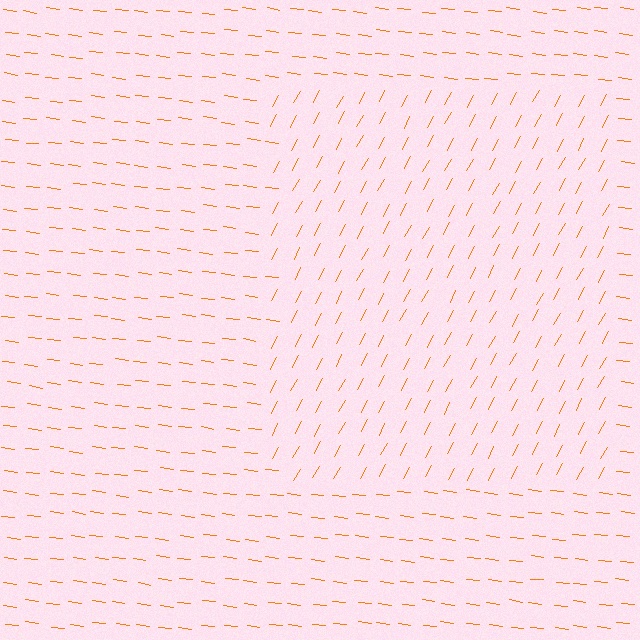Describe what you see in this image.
The image is filled with small orange line segments. A rectangle region in the image has lines oriented differently from the surrounding lines, creating a visible texture boundary.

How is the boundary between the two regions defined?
The boundary is defined purely by a change in line orientation (approximately 69 degrees difference). All lines are the same color and thickness.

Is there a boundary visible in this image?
Yes, there is a texture boundary formed by a change in line orientation.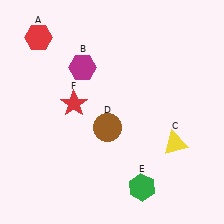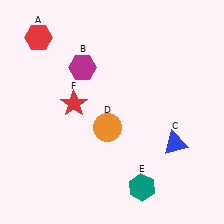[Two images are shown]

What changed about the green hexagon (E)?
In Image 1, E is green. In Image 2, it changed to teal.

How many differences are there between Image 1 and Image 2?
There are 3 differences between the two images.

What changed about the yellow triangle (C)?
In Image 1, C is yellow. In Image 2, it changed to blue.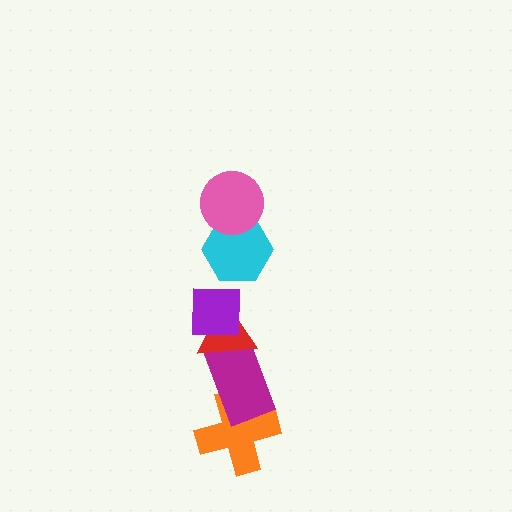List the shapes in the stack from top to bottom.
From top to bottom: the pink circle, the cyan hexagon, the purple square, the red triangle, the magenta rectangle, the orange cross.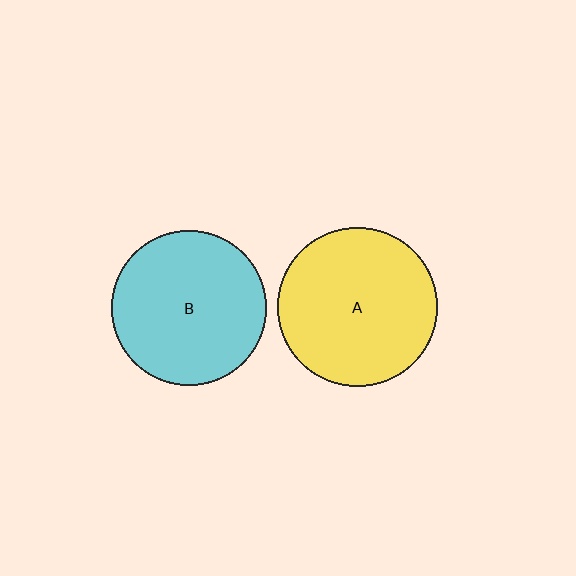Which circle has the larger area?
Circle A (yellow).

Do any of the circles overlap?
No, none of the circles overlap.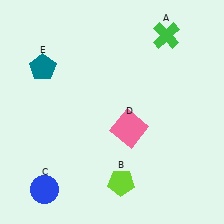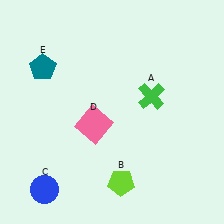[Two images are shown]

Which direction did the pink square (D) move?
The pink square (D) moved left.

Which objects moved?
The objects that moved are: the green cross (A), the pink square (D).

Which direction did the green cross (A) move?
The green cross (A) moved down.